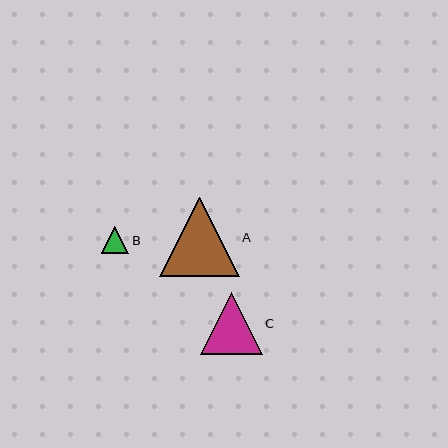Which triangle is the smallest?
Triangle B is the smallest with a size of approximately 27 pixels.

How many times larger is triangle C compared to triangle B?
Triangle C is approximately 2.3 times the size of triangle B.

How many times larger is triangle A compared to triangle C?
Triangle A is approximately 1.3 times the size of triangle C.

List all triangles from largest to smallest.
From largest to smallest: A, C, B.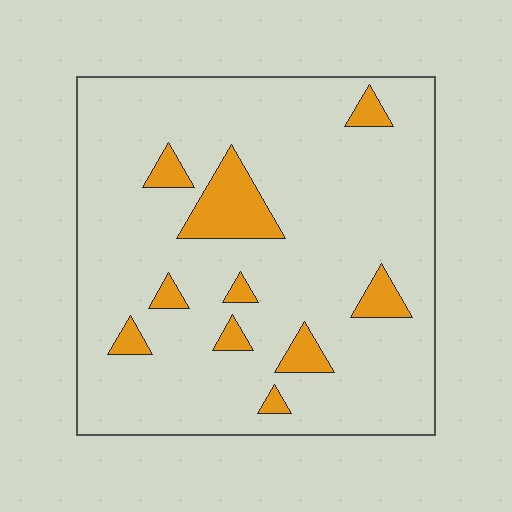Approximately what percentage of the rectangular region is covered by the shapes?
Approximately 10%.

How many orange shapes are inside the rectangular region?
10.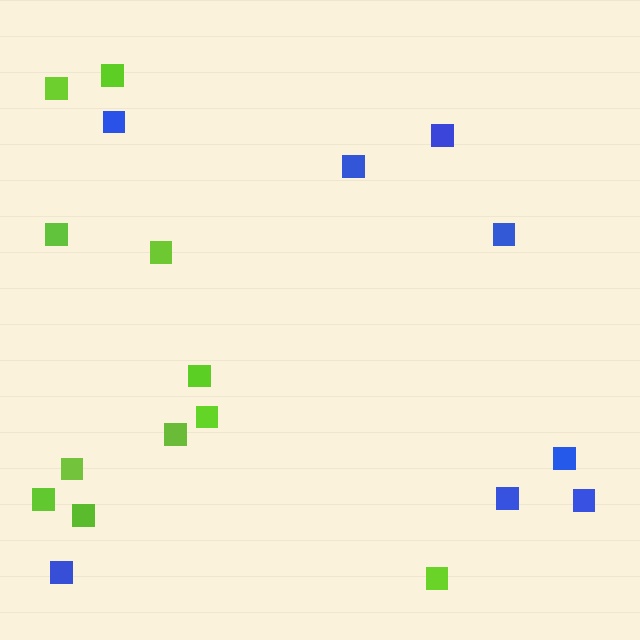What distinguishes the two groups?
There are 2 groups: one group of blue squares (8) and one group of lime squares (11).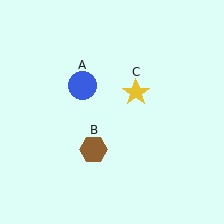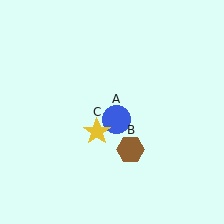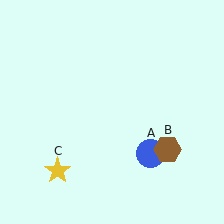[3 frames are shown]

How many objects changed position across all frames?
3 objects changed position: blue circle (object A), brown hexagon (object B), yellow star (object C).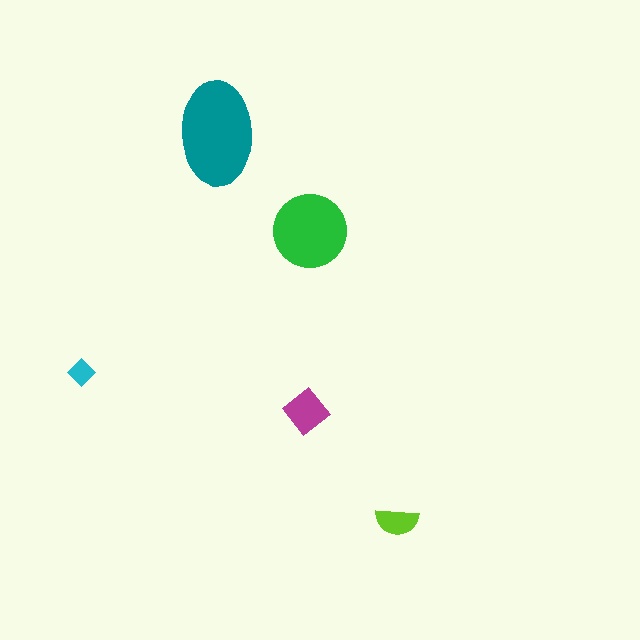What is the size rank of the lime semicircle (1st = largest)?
4th.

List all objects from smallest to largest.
The cyan diamond, the lime semicircle, the magenta diamond, the green circle, the teal ellipse.